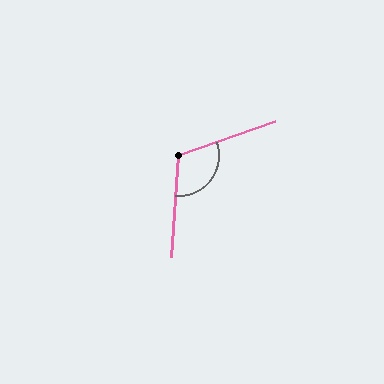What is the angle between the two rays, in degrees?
Approximately 113 degrees.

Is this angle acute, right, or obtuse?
It is obtuse.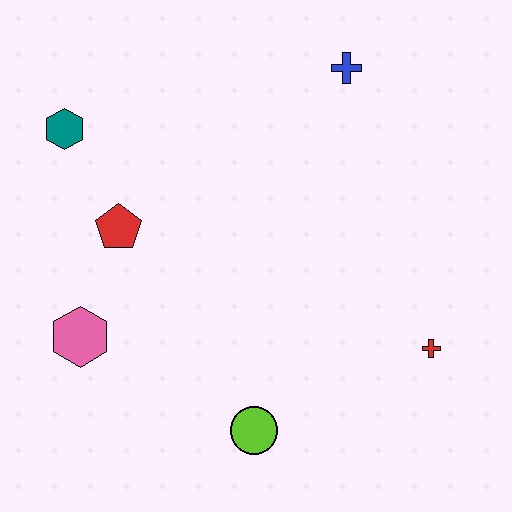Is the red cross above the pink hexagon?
No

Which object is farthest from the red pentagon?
The red cross is farthest from the red pentagon.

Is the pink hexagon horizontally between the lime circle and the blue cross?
No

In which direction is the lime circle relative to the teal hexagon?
The lime circle is below the teal hexagon.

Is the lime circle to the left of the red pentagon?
No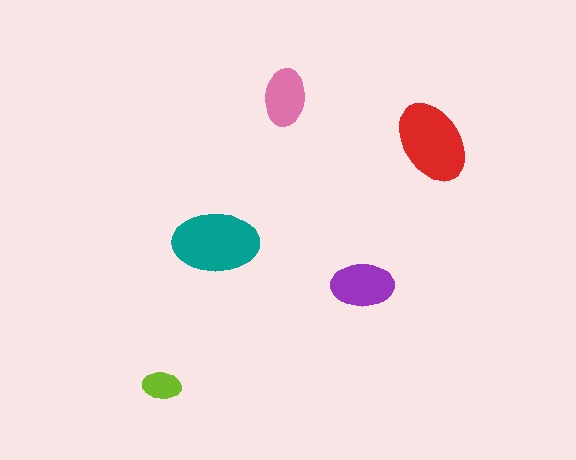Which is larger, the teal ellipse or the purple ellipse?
The teal one.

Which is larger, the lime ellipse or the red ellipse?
The red one.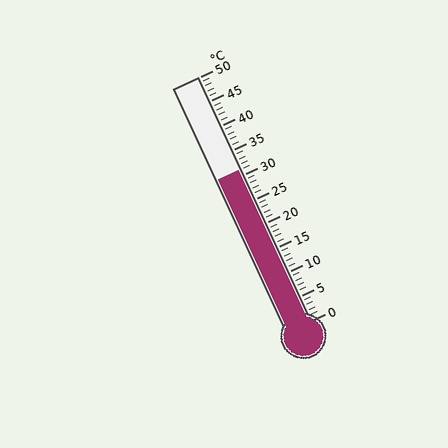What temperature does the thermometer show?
The thermometer shows approximately 31°C.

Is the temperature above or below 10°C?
The temperature is above 10°C.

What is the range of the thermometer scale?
The thermometer scale ranges from 0°C to 50°C.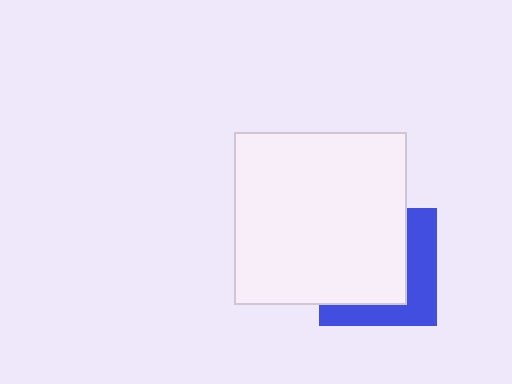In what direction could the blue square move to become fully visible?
The blue square could move toward the lower-right. That would shift it out from behind the white square entirely.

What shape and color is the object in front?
The object in front is a white square.